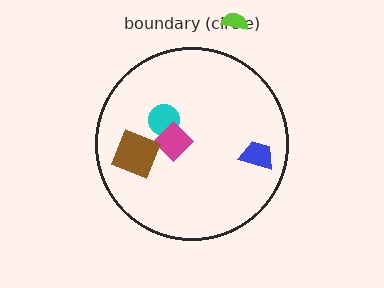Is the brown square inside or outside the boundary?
Inside.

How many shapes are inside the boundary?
4 inside, 1 outside.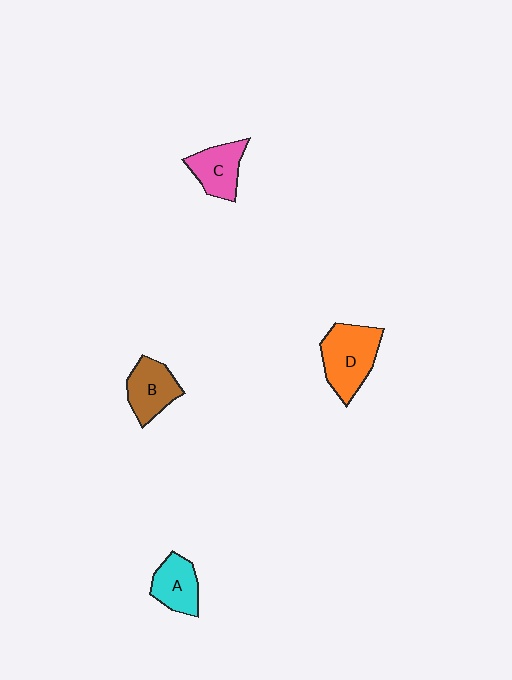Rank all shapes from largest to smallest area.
From largest to smallest: D (orange), B (brown), C (pink), A (cyan).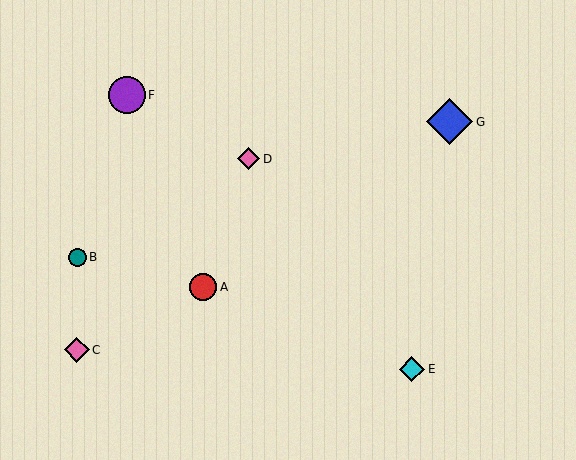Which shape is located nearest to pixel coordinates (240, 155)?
The pink diamond (labeled D) at (249, 159) is nearest to that location.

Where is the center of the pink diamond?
The center of the pink diamond is at (249, 159).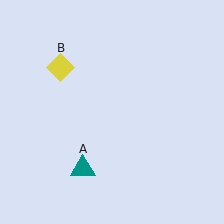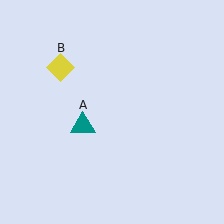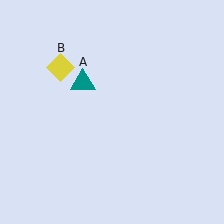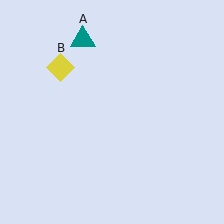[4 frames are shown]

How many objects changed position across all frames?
1 object changed position: teal triangle (object A).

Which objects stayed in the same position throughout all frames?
Yellow diamond (object B) remained stationary.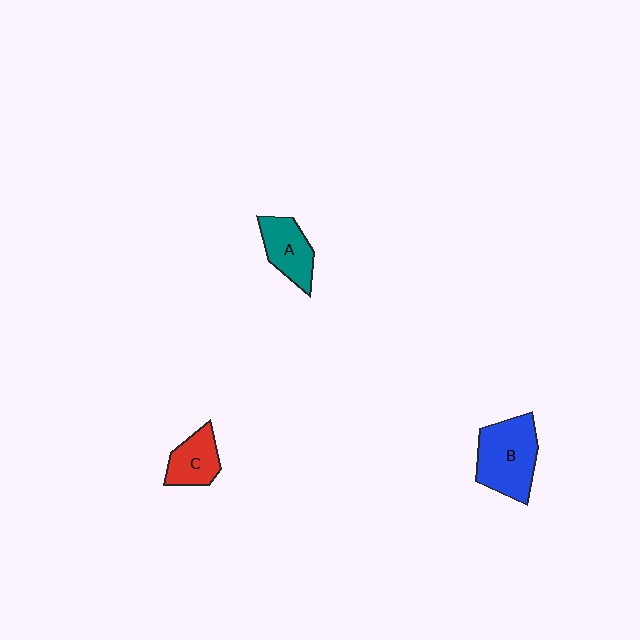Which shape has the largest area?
Shape B (blue).